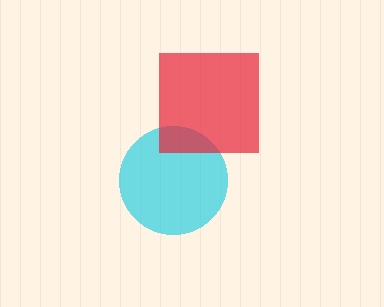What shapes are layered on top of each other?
The layered shapes are: a cyan circle, a red square.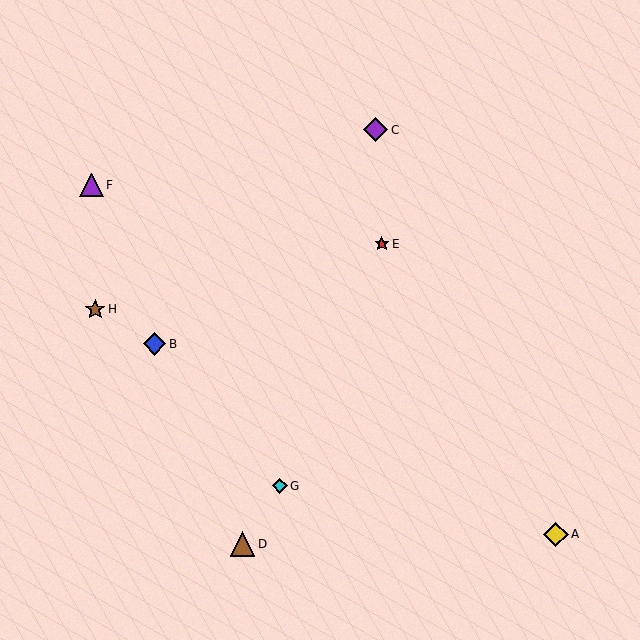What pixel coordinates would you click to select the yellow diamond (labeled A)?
Click at (556, 534) to select the yellow diamond A.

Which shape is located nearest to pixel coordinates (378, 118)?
The purple diamond (labeled C) at (376, 130) is nearest to that location.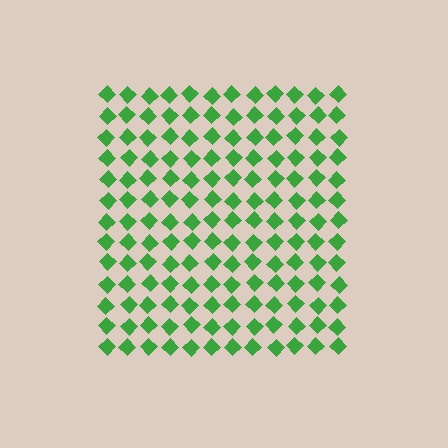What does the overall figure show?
The overall figure shows a square.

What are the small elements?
The small elements are diamonds.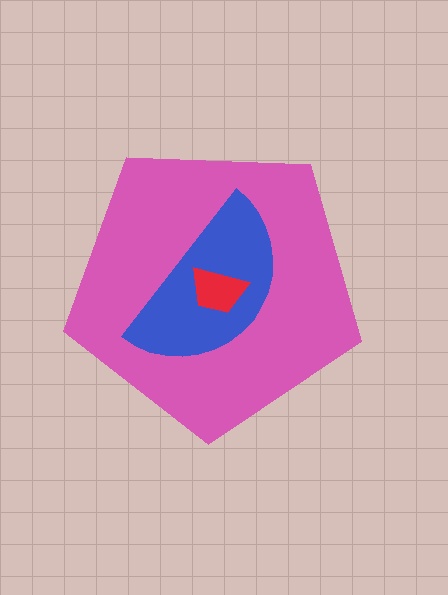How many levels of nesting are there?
3.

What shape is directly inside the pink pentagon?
The blue semicircle.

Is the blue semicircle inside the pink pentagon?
Yes.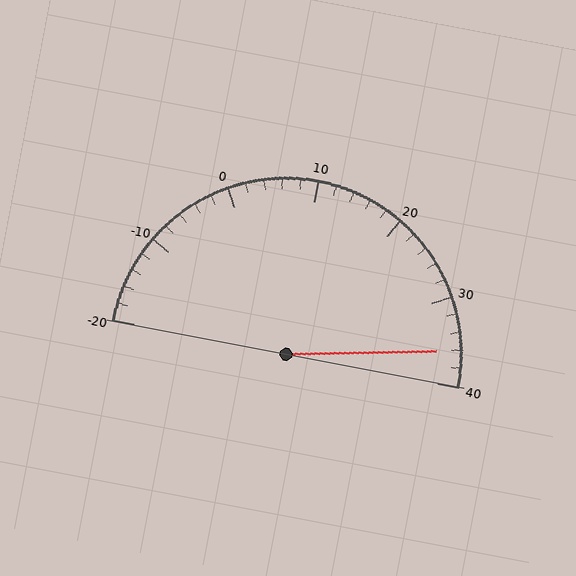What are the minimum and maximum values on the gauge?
The gauge ranges from -20 to 40.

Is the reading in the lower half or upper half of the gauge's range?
The reading is in the upper half of the range (-20 to 40).